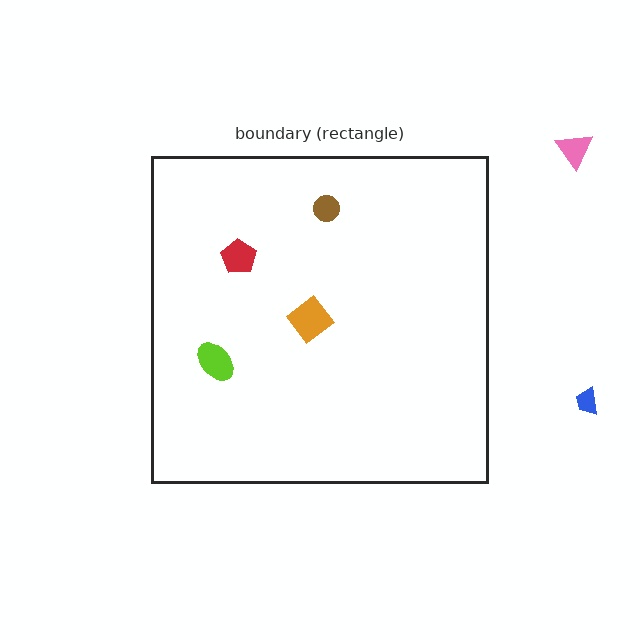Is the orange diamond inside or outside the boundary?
Inside.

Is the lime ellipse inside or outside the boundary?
Inside.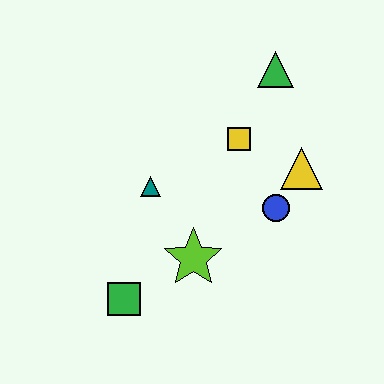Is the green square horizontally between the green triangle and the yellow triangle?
No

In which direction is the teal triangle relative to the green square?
The teal triangle is above the green square.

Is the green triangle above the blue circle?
Yes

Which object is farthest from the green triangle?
The green square is farthest from the green triangle.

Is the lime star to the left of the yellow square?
Yes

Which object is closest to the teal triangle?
The lime star is closest to the teal triangle.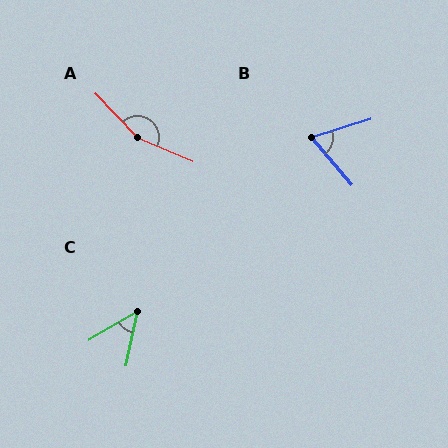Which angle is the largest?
A, at approximately 157 degrees.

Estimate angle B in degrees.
Approximately 67 degrees.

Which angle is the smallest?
C, at approximately 48 degrees.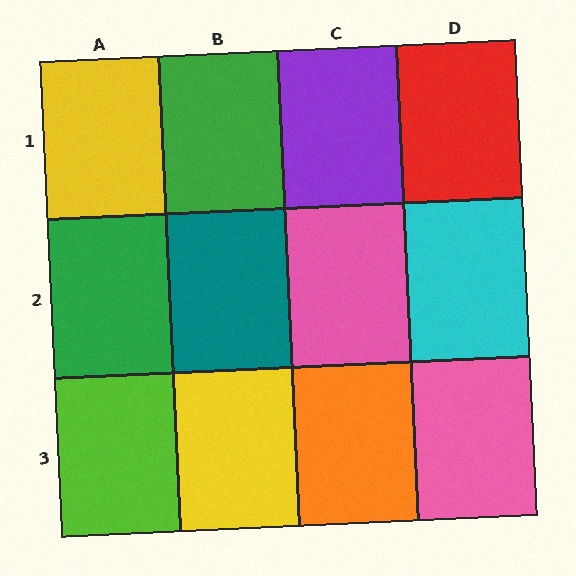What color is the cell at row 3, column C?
Orange.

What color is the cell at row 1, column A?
Yellow.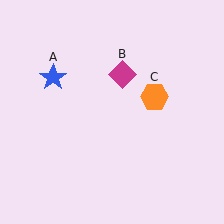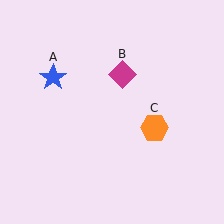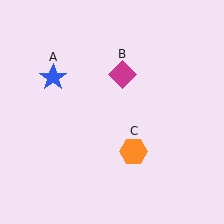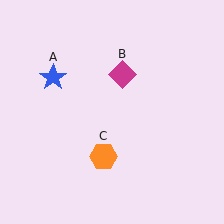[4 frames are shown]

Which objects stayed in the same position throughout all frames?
Blue star (object A) and magenta diamond (object B) remained stationary.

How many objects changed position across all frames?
1 object changed position: orange hexagon (object C).